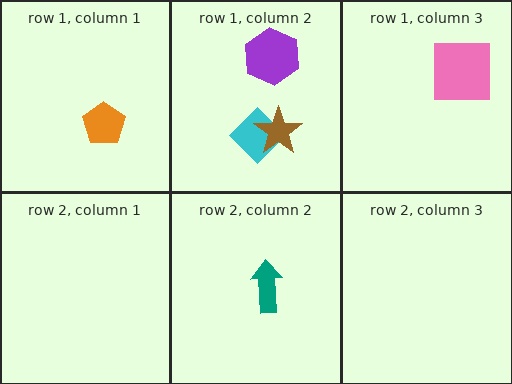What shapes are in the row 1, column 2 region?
The cyan diamond, the brown star, the purple hexagon.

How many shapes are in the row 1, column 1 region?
1.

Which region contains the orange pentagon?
The row 1, column 1 region.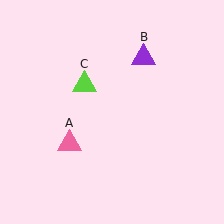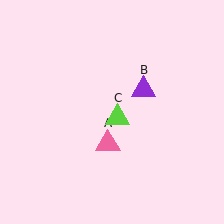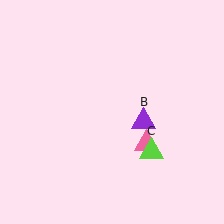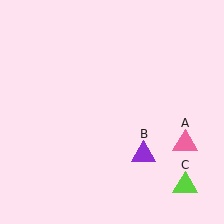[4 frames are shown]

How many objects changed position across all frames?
3 objects changed position: pink triangle (object A), purple triangle (object B), lime triangle (object C).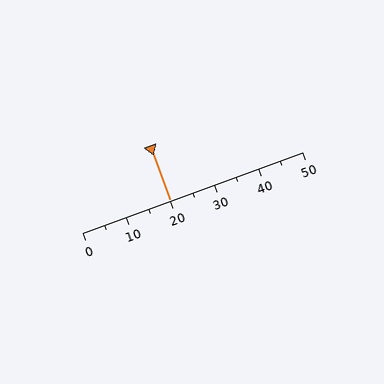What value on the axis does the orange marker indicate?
The marker indicates approximately 20.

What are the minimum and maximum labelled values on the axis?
The axis runs from 0 to 50.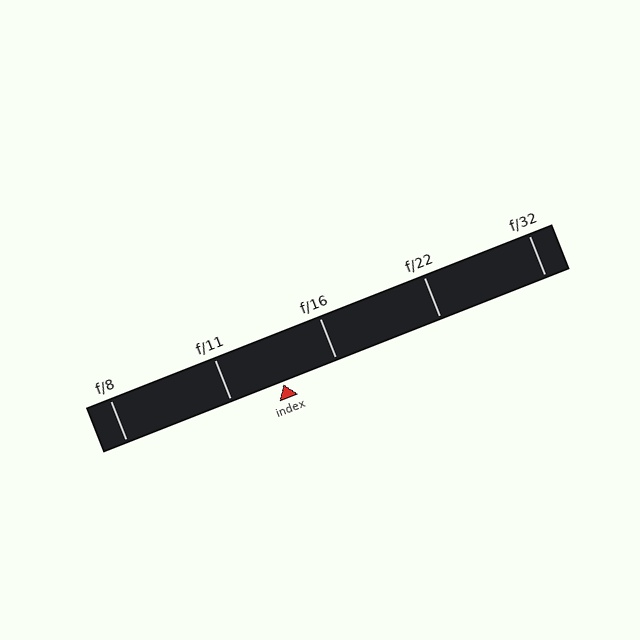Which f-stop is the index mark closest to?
The index mark is closest to f/11.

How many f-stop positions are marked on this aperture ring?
There are 5 f-stop positions marked.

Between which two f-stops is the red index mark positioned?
The index mark is between f/11 and f/16.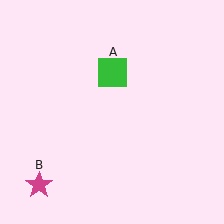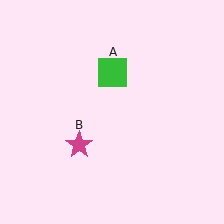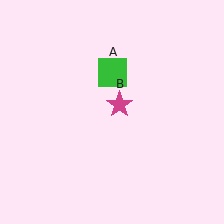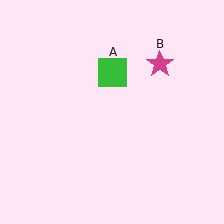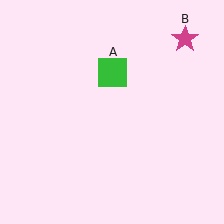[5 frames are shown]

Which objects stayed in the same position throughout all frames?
Green square (object A) remained stationary.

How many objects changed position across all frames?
1 object changed position: magenta star (object B).